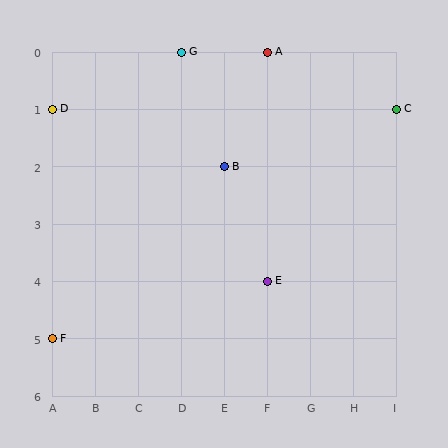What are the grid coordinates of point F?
Point F is at grid coordinates (A, 5).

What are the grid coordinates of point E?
Point E is at grid coordinates (F, 4).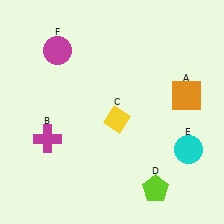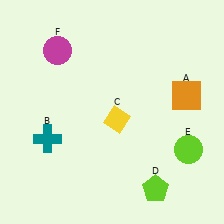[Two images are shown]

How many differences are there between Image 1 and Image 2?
There are 2 differences between the two images.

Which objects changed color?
B changed from magenta to teal. E changed from cyan to lime.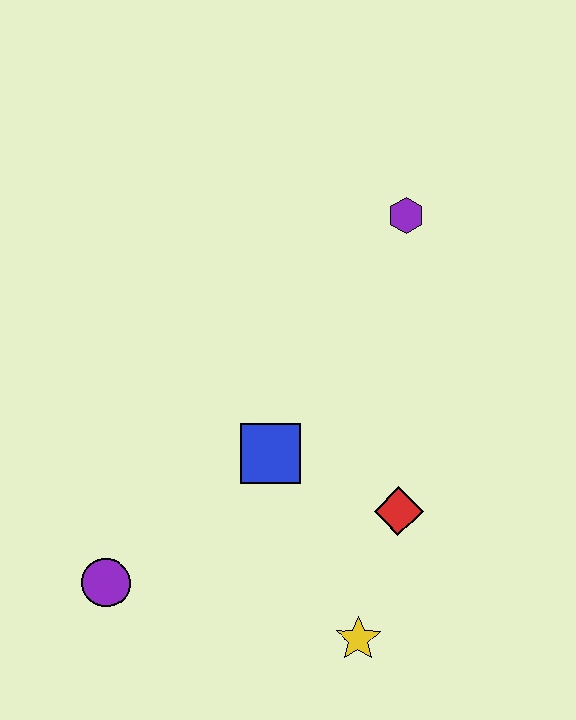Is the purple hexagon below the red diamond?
No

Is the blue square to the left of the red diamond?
Yes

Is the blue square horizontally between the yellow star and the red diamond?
No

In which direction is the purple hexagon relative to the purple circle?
The purple hexagon is above the purple circle.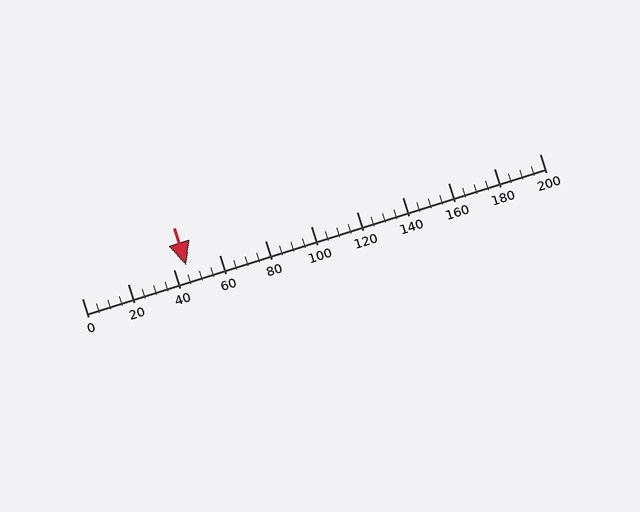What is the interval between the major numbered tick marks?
The major tick marks are spaced 20 units apart.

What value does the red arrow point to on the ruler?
The red arrow points to approximately 46.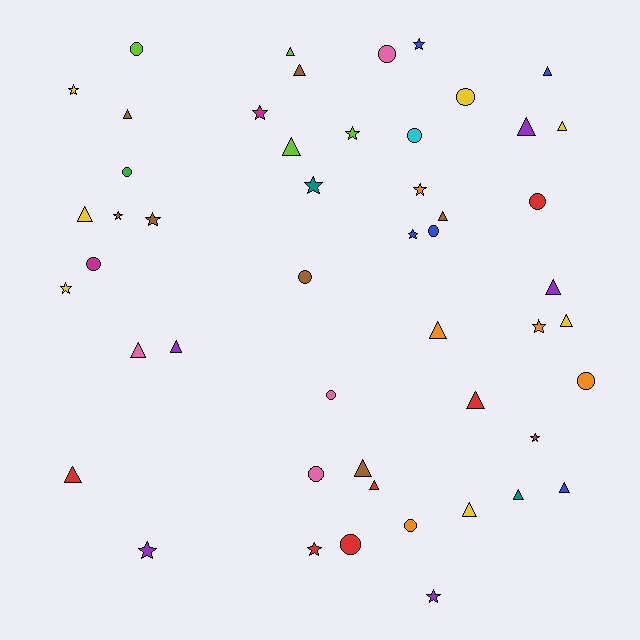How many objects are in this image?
There are 50 objects.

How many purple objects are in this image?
There are 5 purple objects.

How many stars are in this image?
There are 15 stars.